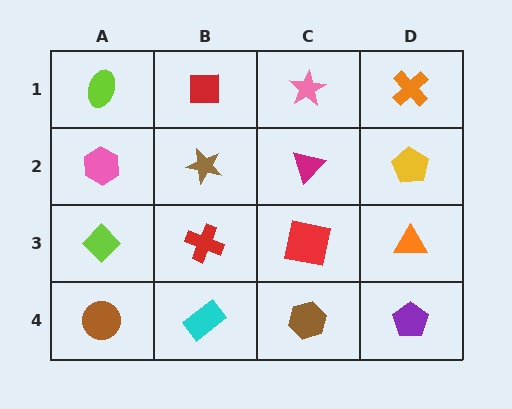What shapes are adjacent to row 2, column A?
A lime ellipse (row 1, column A), a lime diamond (row 3, column A), a brown star (row 2, column B).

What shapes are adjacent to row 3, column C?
A magenta triangle (row 2, column C), a brown hexagon (row 4, column C), a red cross (row 3, column B), an orange triangle (row 3, column D).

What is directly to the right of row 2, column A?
A brown star.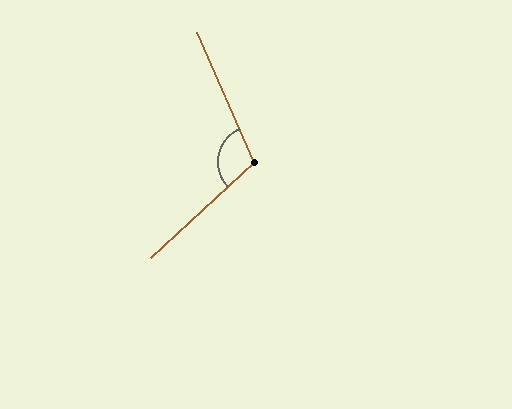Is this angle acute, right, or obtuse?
It is obtuse.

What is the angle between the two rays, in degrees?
Approximately 110 degrees.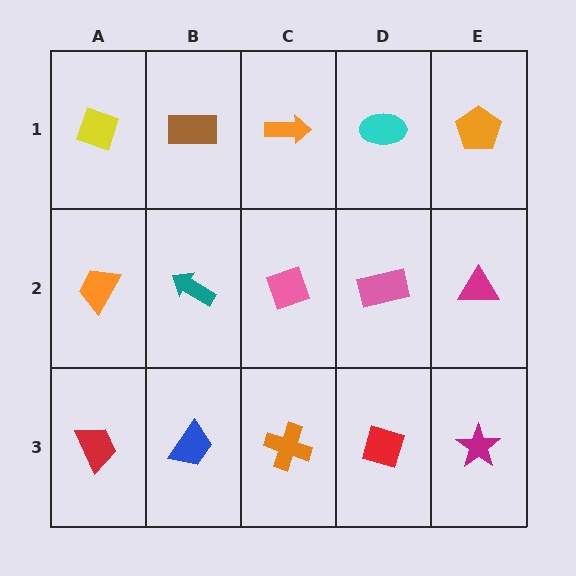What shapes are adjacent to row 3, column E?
A magenta triangle (row 2, column E), a red diamond (row 3, column D).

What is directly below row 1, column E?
A magenta triangle.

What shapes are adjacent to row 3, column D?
A pink rectangle (row 2, column D), an orange cross (row 3, column C), a magenta star (row 3, column E).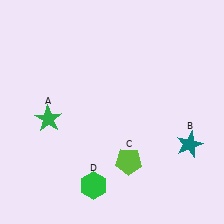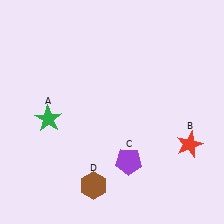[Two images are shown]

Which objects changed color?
B changed from teal to red. C changed from lime to purple. D changed from green to brown.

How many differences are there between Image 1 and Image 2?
There are 3 differences between the two images.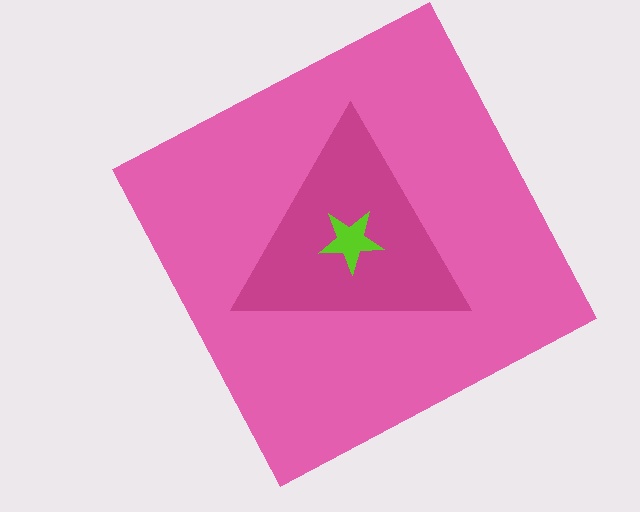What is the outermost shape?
The pink square.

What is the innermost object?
The lime star.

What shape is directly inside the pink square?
The magenta triangle.